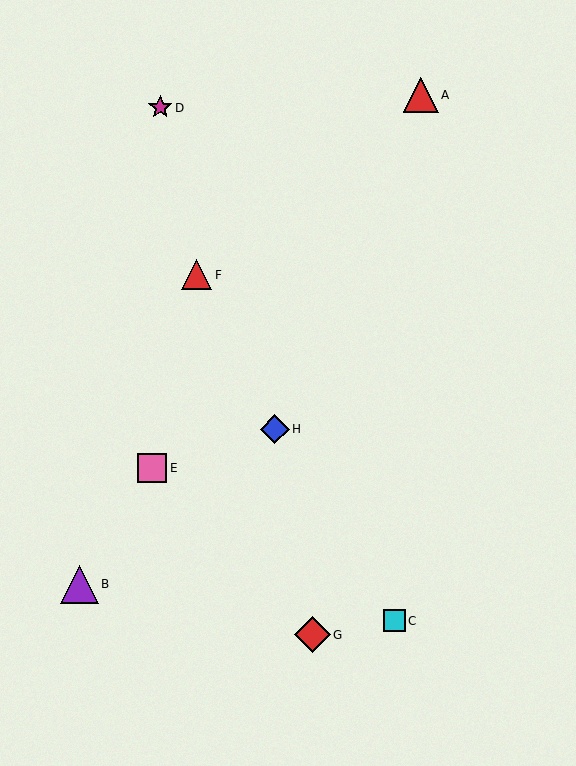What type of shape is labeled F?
Shape F is a red triangle.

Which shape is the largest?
The purple triangle (labeled B) is the largest.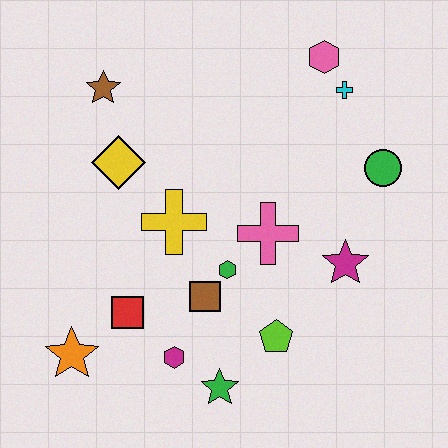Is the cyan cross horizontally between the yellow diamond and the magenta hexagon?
No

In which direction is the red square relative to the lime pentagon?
The red square is to the left of the lime pentagon.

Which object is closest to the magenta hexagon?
The green star is closest to the magenta hexagon.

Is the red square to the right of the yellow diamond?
Yes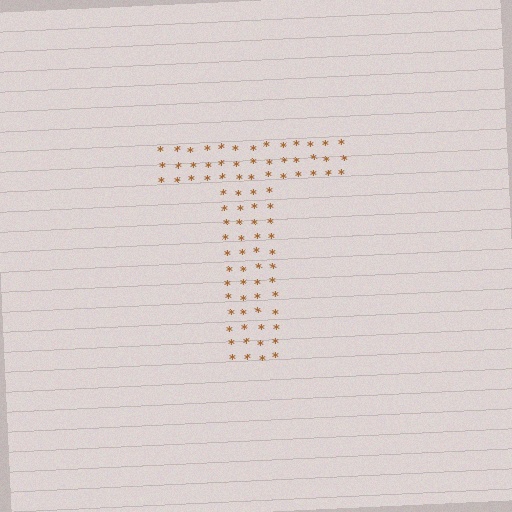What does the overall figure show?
The overall figure shows the letter T.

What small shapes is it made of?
It is made of small asterisks.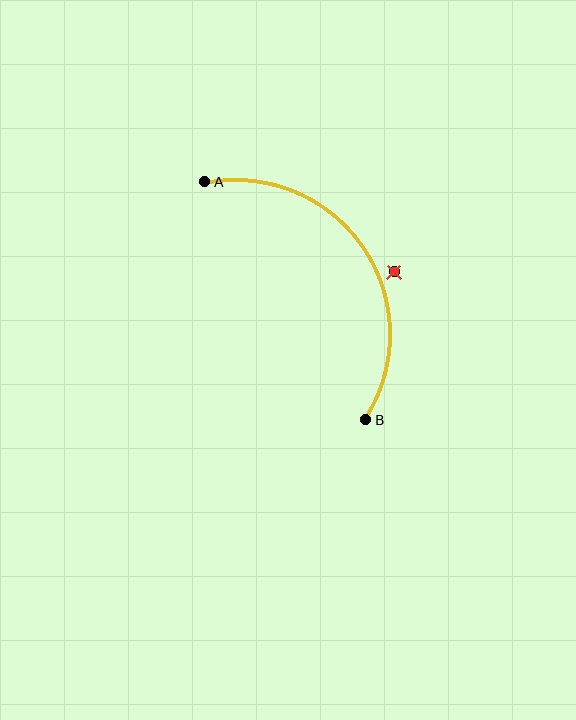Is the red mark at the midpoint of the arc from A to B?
No — the red mark does not lie on the arc at all. It sits slightly outside the curve.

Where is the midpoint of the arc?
The arc midpoint is the point on the curve farthest from the straight line joining A and B. It sits above and to the right of that line.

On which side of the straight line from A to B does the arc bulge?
The arc bulges above and to the right of the straight line connecting A and B.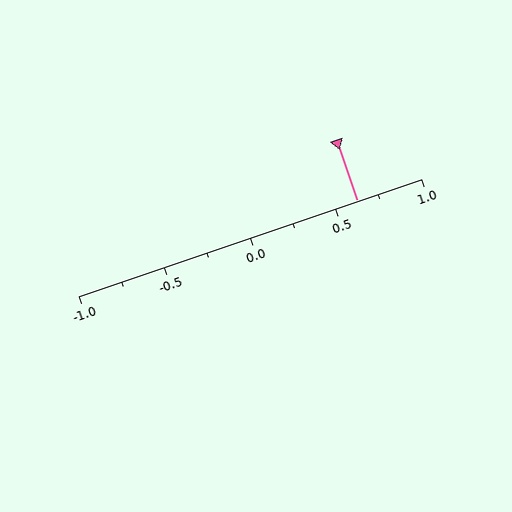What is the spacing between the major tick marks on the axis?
The major ticks are spaced 0.5 apart.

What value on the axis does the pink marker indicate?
The marker indicates approximately 0.62.